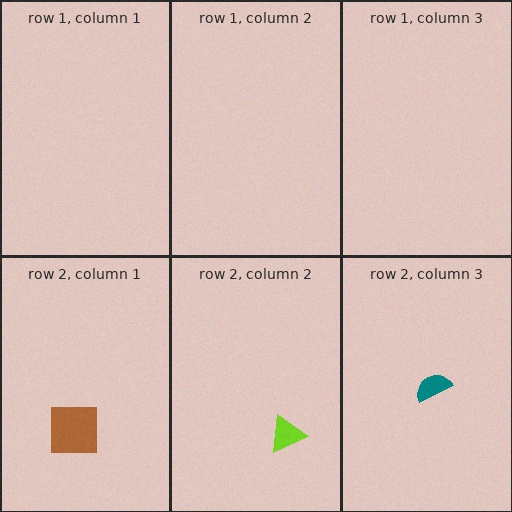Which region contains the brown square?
The row 2, column 1 region.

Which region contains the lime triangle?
The row 2, column 2 region.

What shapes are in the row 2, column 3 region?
The teal semicircle.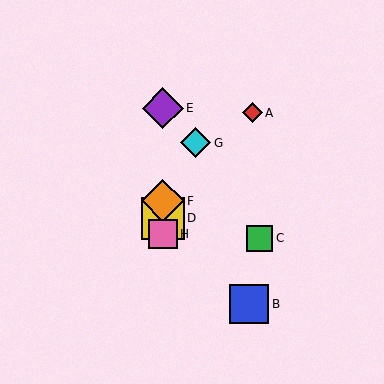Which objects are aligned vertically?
Objects D, E, F, H are aligned vertically.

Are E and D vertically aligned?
Yes, both are at x≈163.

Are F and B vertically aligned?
No, F is at x≈163 and B is at x≈249.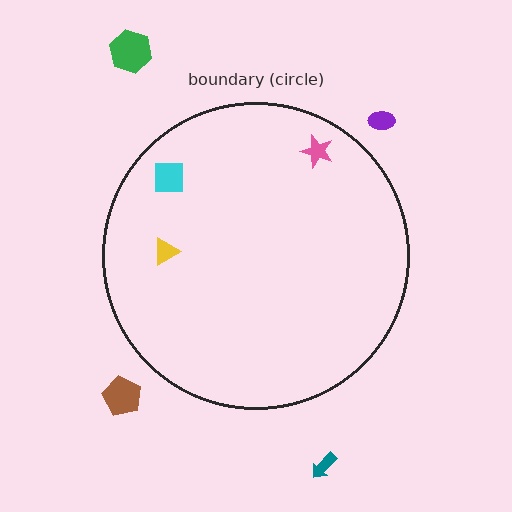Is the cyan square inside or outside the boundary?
Inside.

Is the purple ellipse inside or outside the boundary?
Outside.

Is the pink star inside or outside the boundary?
Inside.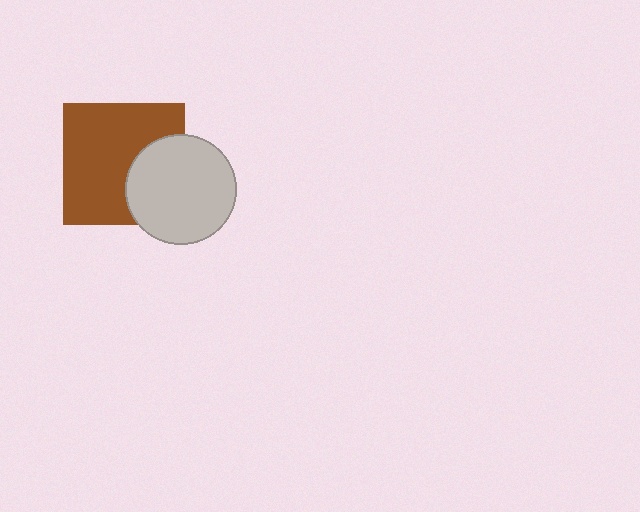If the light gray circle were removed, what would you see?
You would see the complete brown square.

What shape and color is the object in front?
The object in front is a light gray circle.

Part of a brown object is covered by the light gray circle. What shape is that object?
It is a square.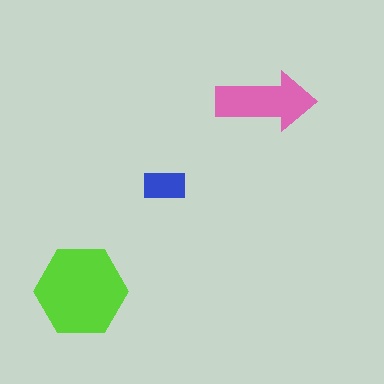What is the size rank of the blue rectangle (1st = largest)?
3rd.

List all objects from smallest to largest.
The blue rectangle, the pink arrow, the lime hexagon.